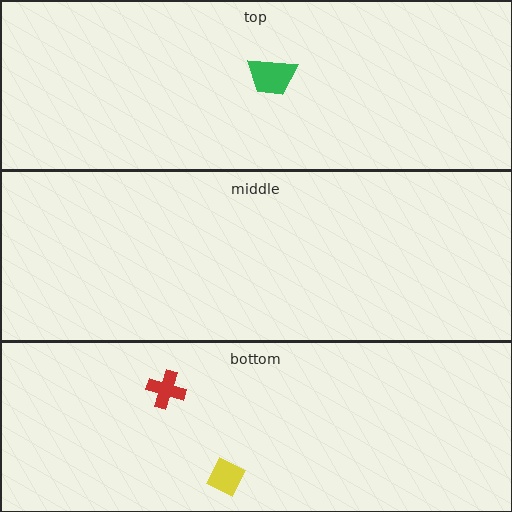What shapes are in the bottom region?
The red cross, the yellow diamond.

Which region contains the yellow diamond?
The bottom region.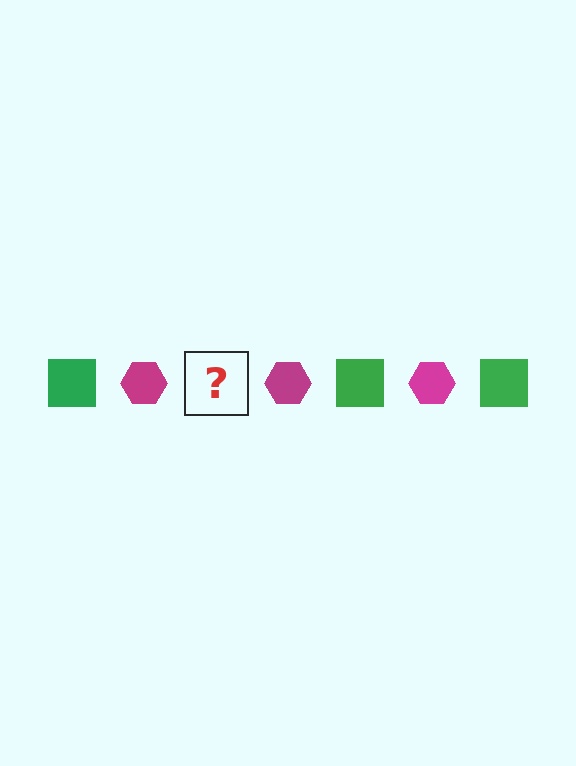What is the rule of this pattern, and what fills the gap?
The rule is that the pattern alternates between green square and magenta hexagon. The gap should be filled with a green square.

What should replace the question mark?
The question mark should be replaced with a green square.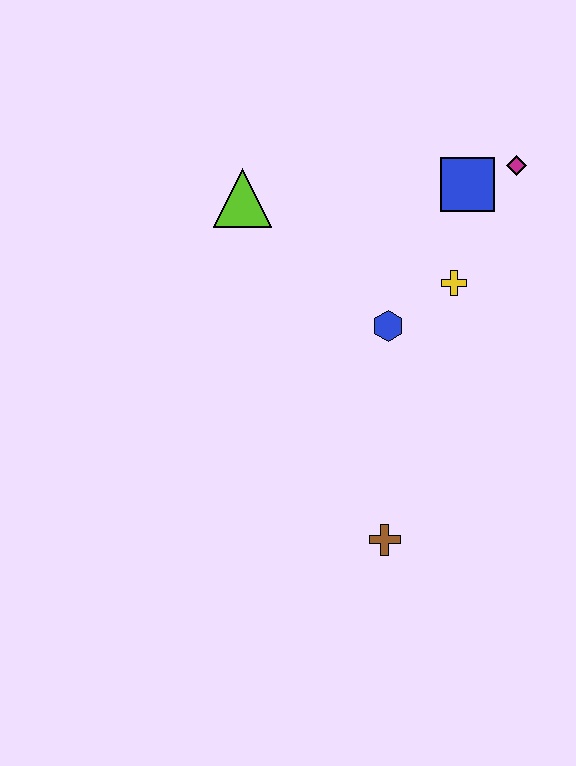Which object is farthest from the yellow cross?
The brown cross is farthest from the yellow cross.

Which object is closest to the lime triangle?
The blue hexagon is closest to the lime triangle.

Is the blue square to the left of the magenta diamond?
Yes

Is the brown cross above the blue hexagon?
No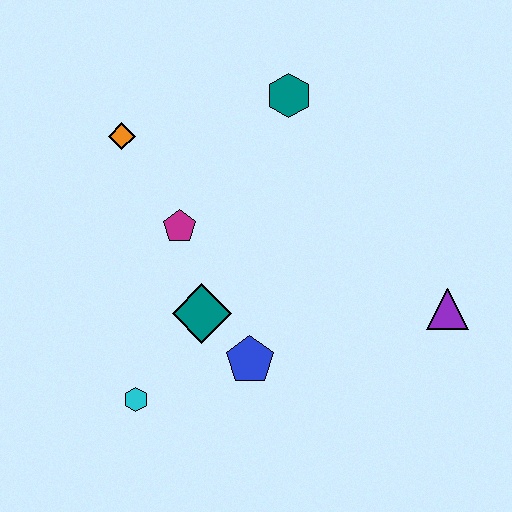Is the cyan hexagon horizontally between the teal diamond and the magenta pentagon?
No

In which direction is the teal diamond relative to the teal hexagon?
The teal diamond is below the teal hexagon.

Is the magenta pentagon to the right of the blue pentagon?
No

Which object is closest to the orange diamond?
The magenta pentagon is closest to the orange diamond.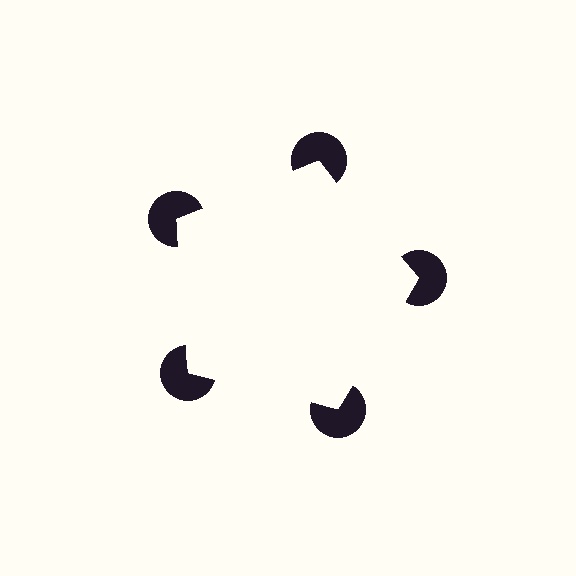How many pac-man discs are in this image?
There are 5 — one at each vertex of the illusory pentagon.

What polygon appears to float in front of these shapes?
An illusory pentagon — its edges are inferred from the aligned wedge cuts in the pac-man discs, not physically drawn.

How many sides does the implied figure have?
5 sides.